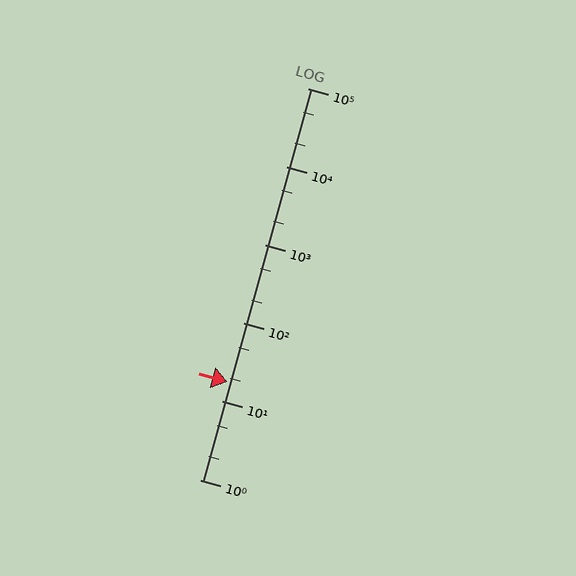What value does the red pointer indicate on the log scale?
The pointer indicates approximately 18.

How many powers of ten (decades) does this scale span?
The scale spans 5 decades, from 1 to 100000.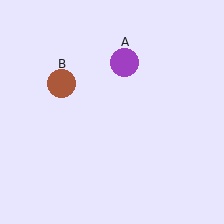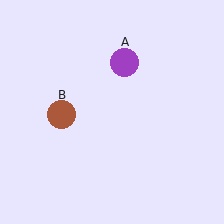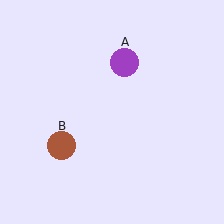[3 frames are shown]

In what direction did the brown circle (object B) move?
The brown circle (object B) moved down.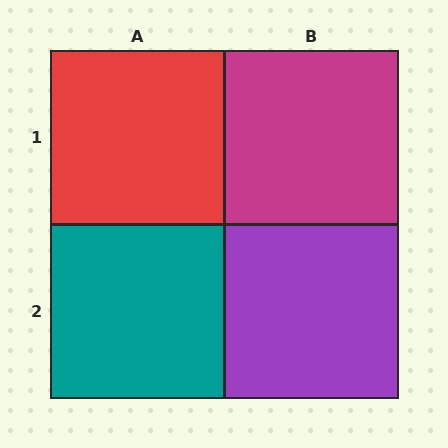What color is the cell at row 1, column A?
Red.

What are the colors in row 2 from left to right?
Teal, purple.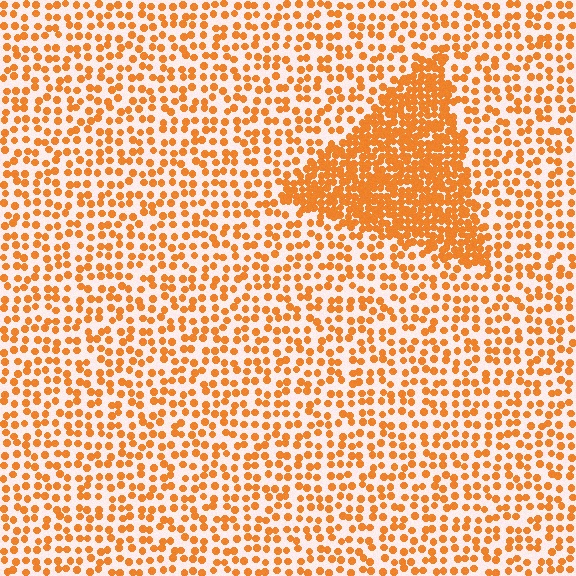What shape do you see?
I see a triangle.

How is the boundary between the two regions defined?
The boundary is defined by a change in element density (approximately 2.5x ratio). All elements are the same color, size, and shape.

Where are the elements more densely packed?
The elements are more densely packed inside the triangle boundary.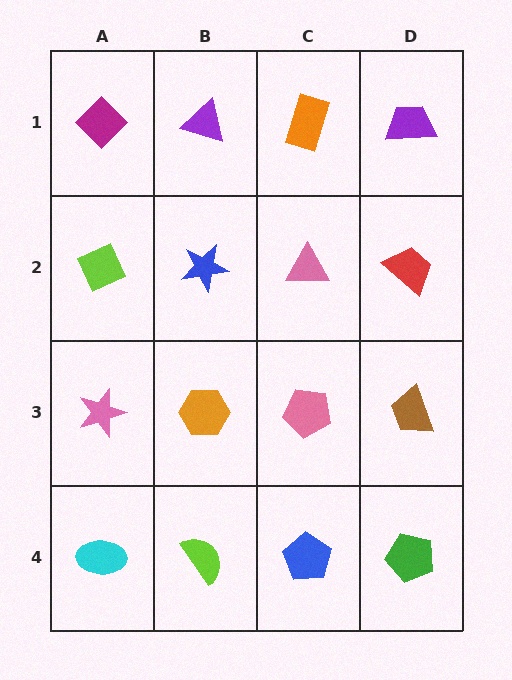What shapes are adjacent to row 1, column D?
A red trapezoid (row 2, column D), an orange rectangle (row 1, column C).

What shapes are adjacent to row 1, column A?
A lime diamond (row 2, column A), a purple triangle (row 1, column B).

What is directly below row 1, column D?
A red trapezoid.